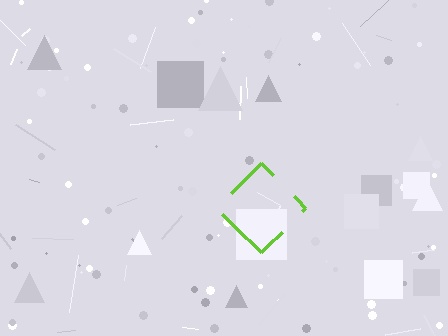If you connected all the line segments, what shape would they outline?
They would outline a diamond.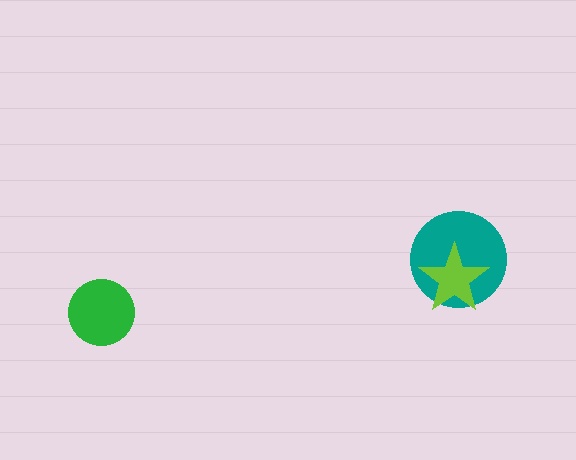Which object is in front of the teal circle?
The lime star is in front of the teal circle.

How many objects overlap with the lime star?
1 object overlaps with the lime star.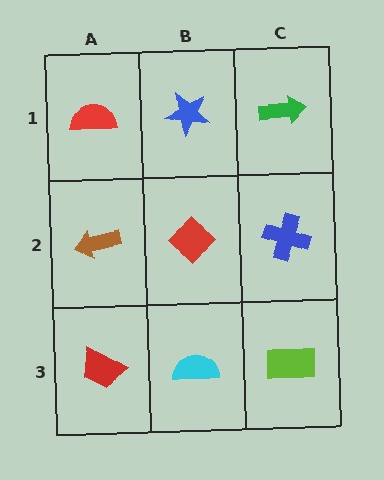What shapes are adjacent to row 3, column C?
A blue cross (row 2, column C), a cyan semicircle (row 3, column B).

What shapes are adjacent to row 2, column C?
A green arrow (row 1, column C), a lime rectangle (row 3, column C), a red diamond (row 2, column B).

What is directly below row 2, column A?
A red trapezoid.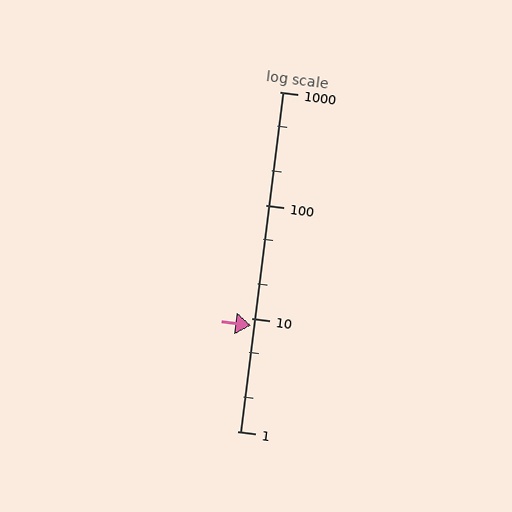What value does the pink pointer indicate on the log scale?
The pointer indicates approximately 8.6.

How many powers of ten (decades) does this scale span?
The scale spans 3 decades, from 1 to 1000.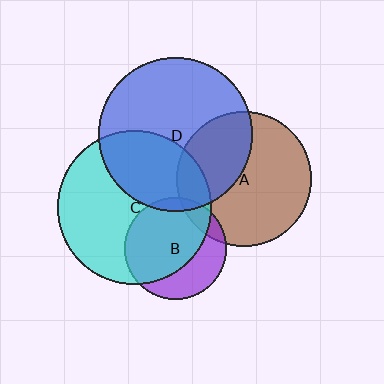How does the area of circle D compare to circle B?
Approximately 2.3 times.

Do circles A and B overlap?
Yes.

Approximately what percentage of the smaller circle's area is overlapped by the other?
Approximately 10%.